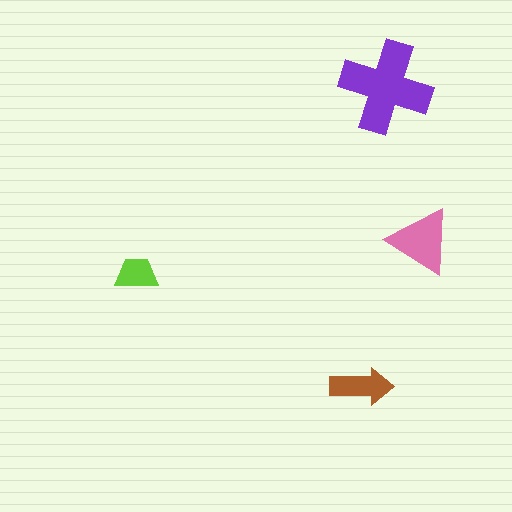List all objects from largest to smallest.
The purple cross, the pink triangle, the brown arrow, the lime trapezoid.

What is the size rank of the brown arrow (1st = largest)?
3rd.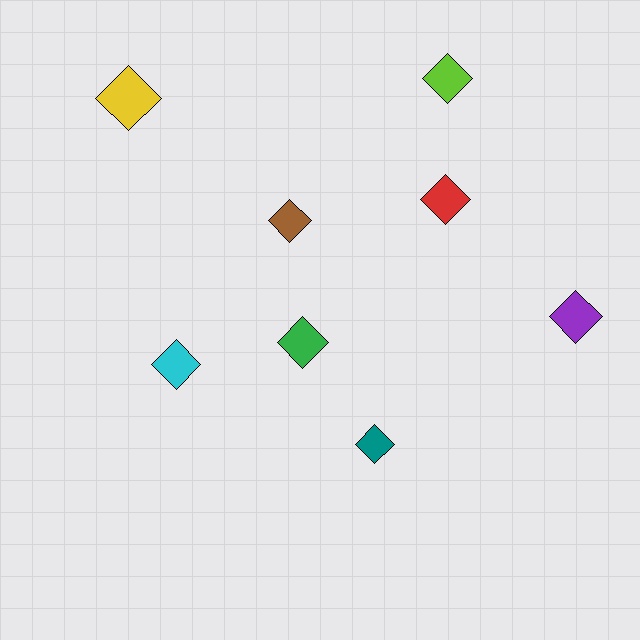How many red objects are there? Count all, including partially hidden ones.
There is 1 red object.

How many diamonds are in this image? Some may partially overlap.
There are 8 diamonds.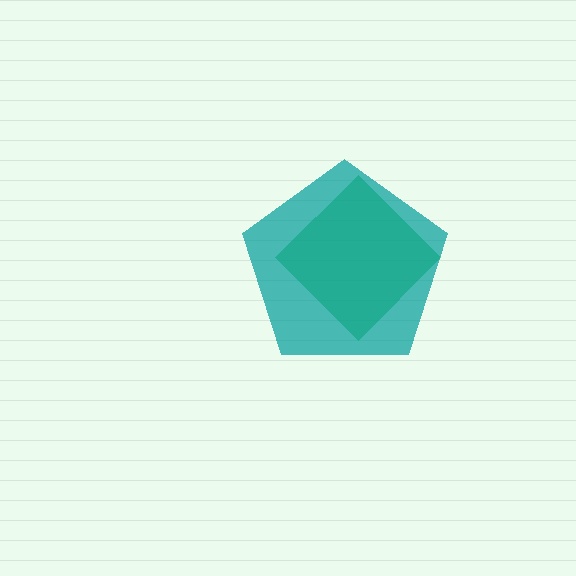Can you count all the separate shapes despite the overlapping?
Yes, there are 2 separate shapes.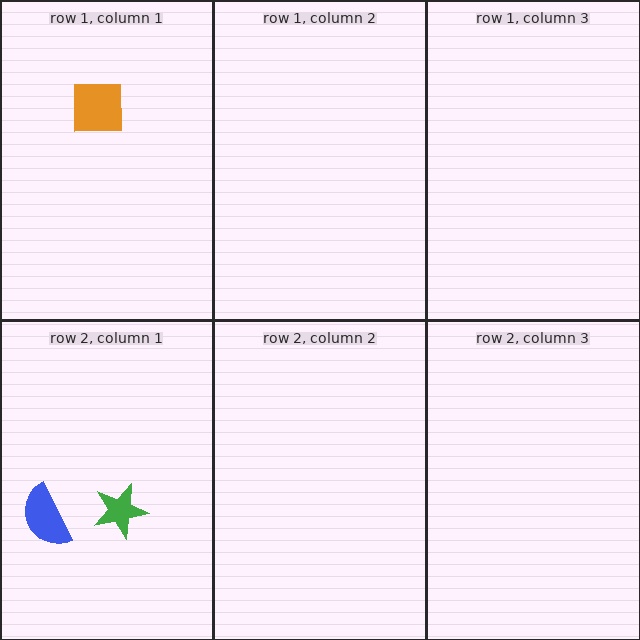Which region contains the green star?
The row 2, column 1 region.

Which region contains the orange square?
The row 1, column 1 region.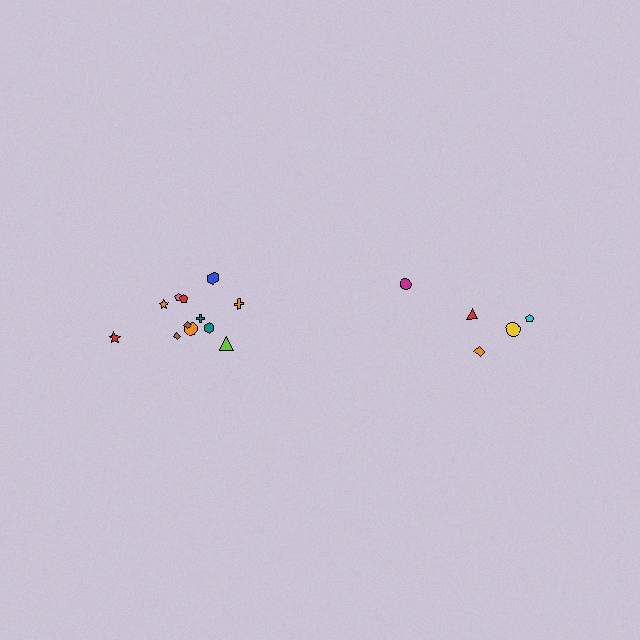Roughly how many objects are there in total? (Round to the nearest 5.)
Roughly 15 objects in total.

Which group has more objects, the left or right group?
The left group.